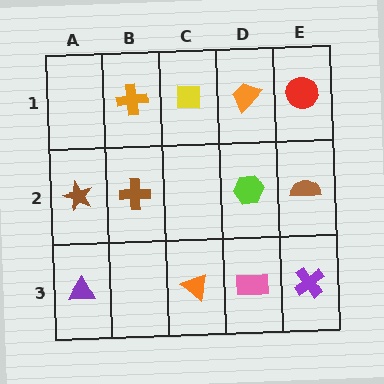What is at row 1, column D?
An orange trapezoid.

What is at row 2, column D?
A lime hexagon.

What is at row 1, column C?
A yellow square.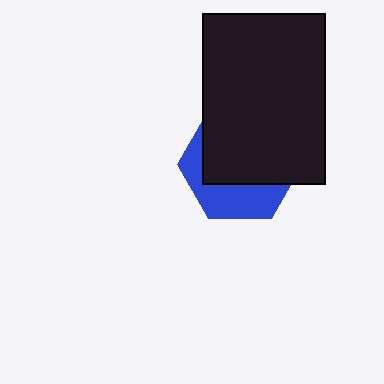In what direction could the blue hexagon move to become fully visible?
The blue hexagon could move down. That would shift it out from behind the black rectangle entirely.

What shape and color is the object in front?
The object in front is a black rectangle.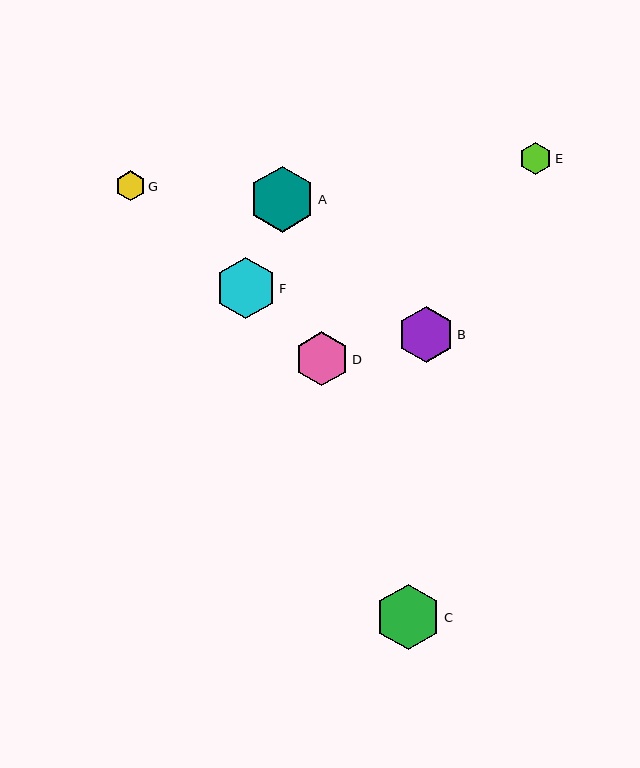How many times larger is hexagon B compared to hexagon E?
Hexagon B is approximately 1.7 times the size of hexagon E.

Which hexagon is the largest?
Hexagon A is the largest with a size of approximately 66 pixels.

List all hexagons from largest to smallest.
From largest to smallest: A, C, F, B, D, E, G.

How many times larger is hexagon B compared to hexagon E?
Hexagon B is approximately 1.7 times the size of hexagon E.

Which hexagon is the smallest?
Hexagon G is the smallest with a size of approximately 30 pixels.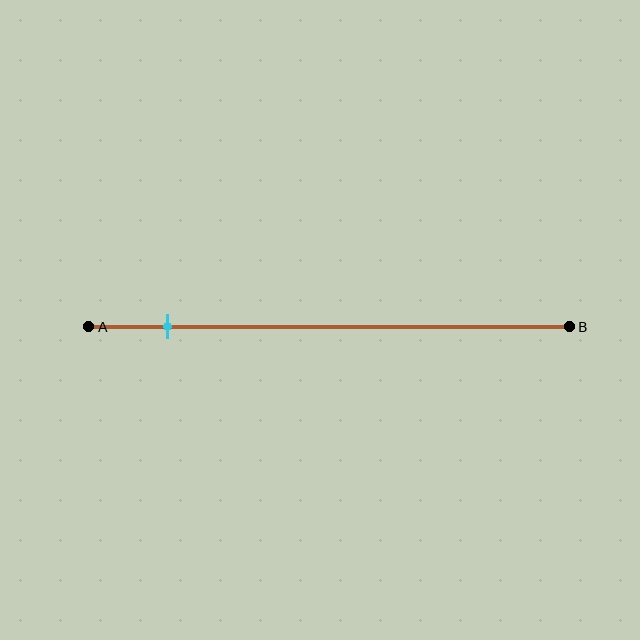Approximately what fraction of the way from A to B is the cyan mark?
The cyan mark is approximately 15% of the way from A to B.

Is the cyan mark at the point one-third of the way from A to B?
No, the mark is at about 15% from A, not at the 33% one-third point.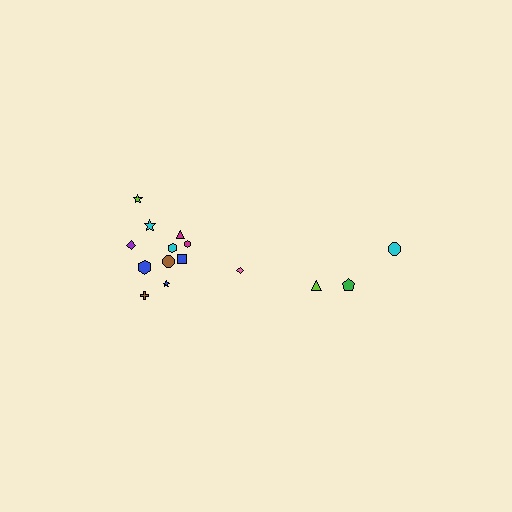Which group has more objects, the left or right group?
The left group.